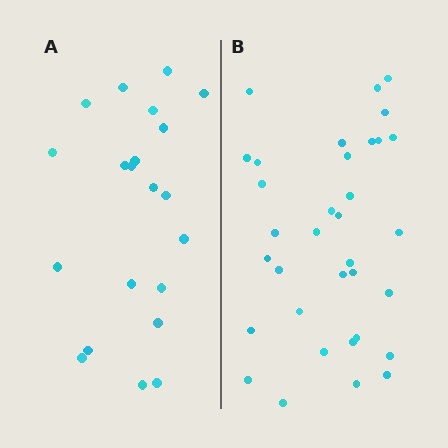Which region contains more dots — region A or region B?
Region B (the right region) has more dots.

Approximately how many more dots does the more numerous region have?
Region B has approximately 15 more dots than region A.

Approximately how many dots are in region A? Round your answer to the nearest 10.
About 20 dots. (The exact count is 21, which rounds to 20.)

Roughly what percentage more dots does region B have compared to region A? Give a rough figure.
About 60% more.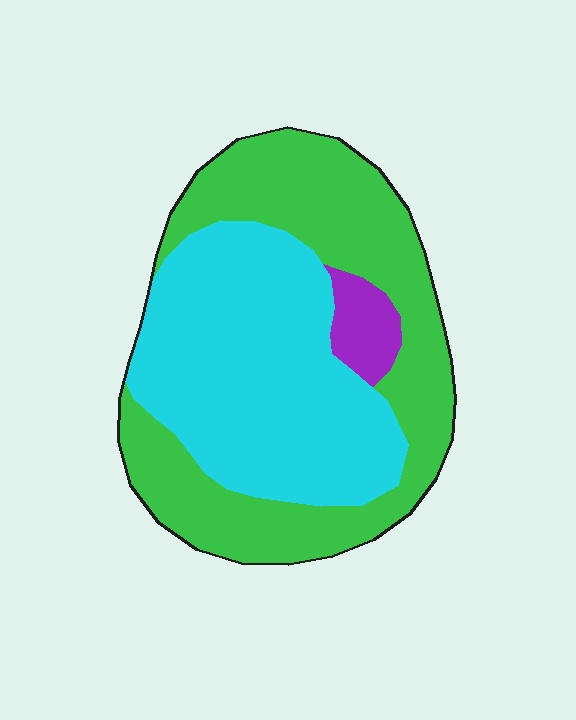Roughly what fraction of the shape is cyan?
Cyan takes up about one half (1/2) of the shape.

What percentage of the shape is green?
Green covers 47% of the shape.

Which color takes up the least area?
Purple, at roughly 5%.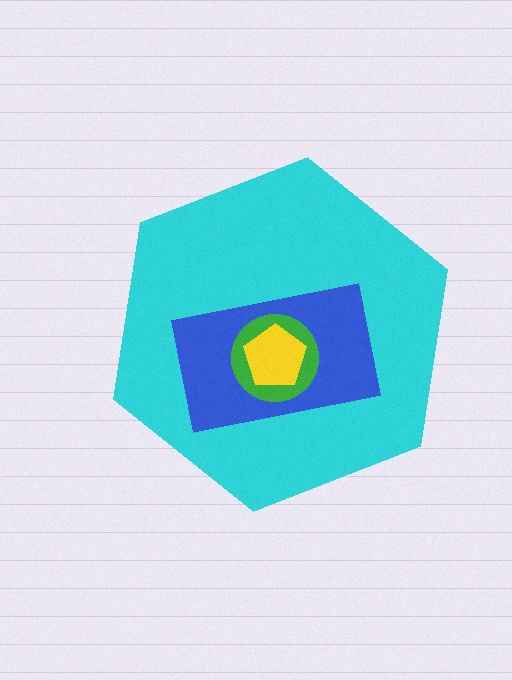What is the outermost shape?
The cyan hexagon.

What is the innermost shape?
The yellow pentagon.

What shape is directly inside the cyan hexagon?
The blue rectangle.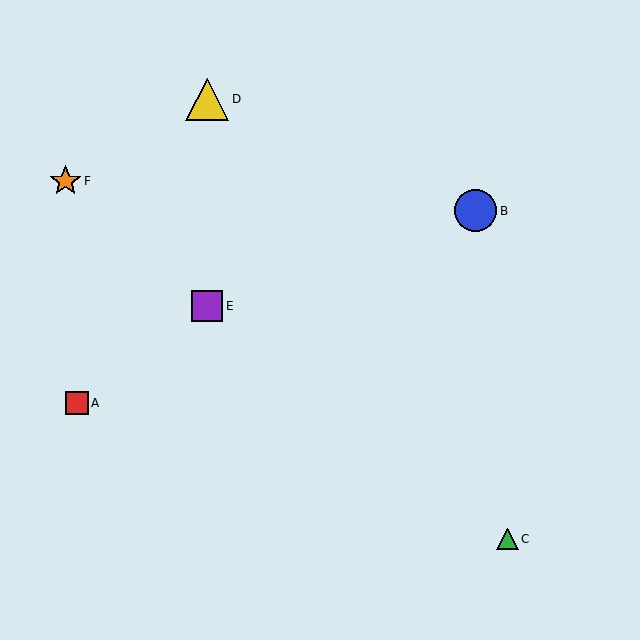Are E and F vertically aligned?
No, E is at x≈207 and F is at x≈65.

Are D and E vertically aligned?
Yes, both are at x≈207.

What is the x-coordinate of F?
Object F is at x≈65.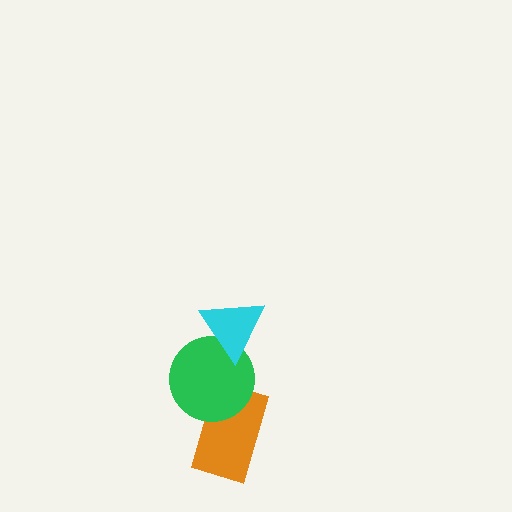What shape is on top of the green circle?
The cyan triangle is on top of the green circle.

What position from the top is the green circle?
The green circle is 2nd from the top.